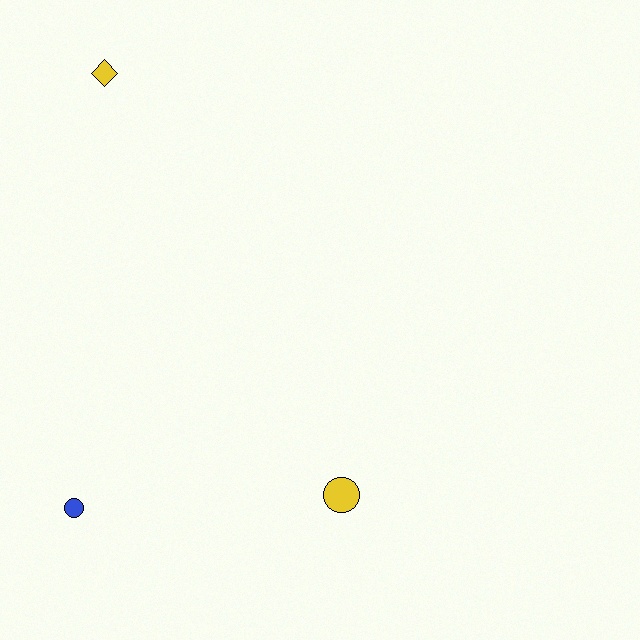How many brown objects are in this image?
There are no brown objects.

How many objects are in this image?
There are 3 objects.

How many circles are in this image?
There are 2 circles.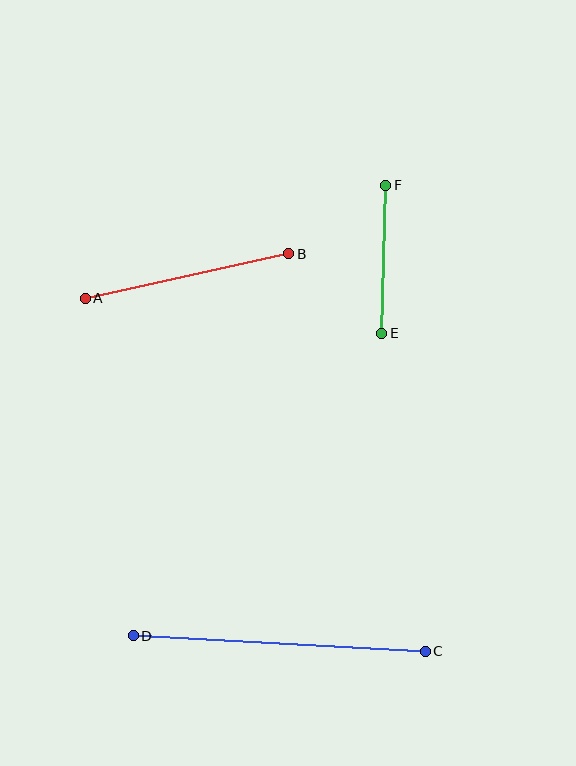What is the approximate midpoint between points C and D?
The midpoint is at approximately (279, 644) pixels.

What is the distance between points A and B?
The distance is approximately 208 pixels.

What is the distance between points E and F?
The distance is approximately 148 pixels.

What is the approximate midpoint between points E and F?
The midpoint is at approximately (384, 259) pixels.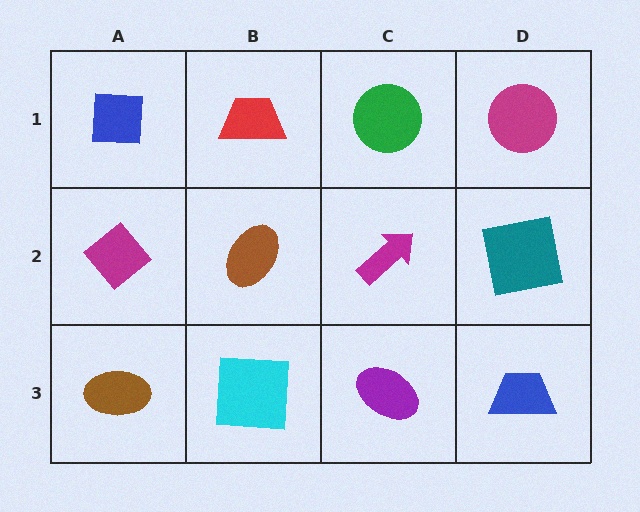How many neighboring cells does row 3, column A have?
2.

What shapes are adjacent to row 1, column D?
A teal square (row 2, column D), a green circle (row 1, column C).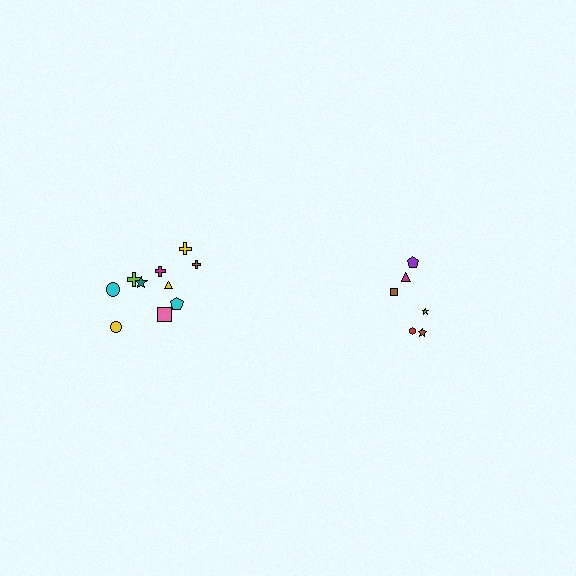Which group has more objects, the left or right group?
The left group.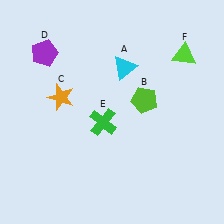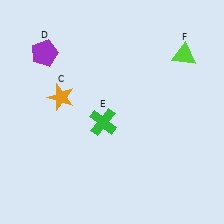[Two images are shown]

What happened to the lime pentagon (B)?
The lime pentagon (B) was removed in Image 2. It was in the top-right area of Image 1.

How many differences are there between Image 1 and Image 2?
There are 2 differences between the two images.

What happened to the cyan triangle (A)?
The cyan triangle (A) was removed in Image 2. It was in the top-right area of Image 1.